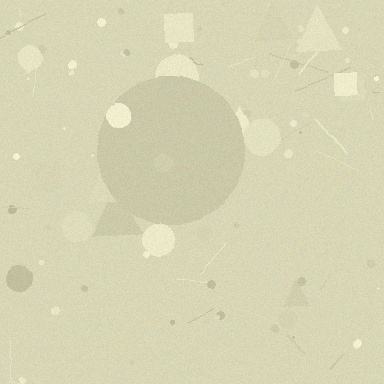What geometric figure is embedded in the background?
A circle is embedded in the background.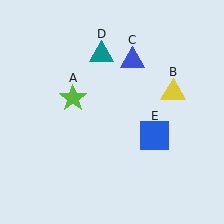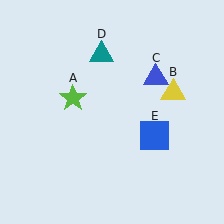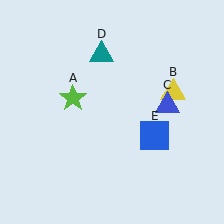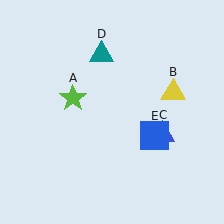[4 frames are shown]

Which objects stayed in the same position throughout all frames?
Lime star (object A) and yellow triangle (object B) and teal triangle (object D) and blue square (object E) remained stationary.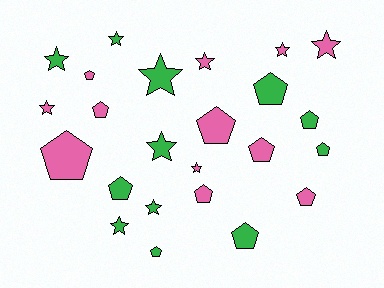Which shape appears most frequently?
Pentagon, with 13 objects.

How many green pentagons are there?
There are 6 green pentagons.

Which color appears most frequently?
Pink, with 12 objects.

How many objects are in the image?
There are 24 objects.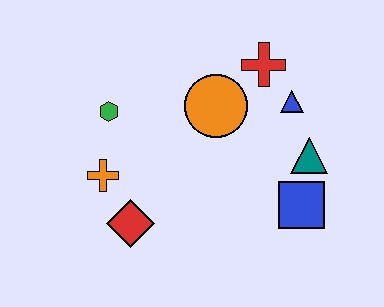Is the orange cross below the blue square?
No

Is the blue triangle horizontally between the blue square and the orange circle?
Yes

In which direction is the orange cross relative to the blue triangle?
The orange cross is to the left of the blue triangle.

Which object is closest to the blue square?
The teal triangle is closest to the blue square.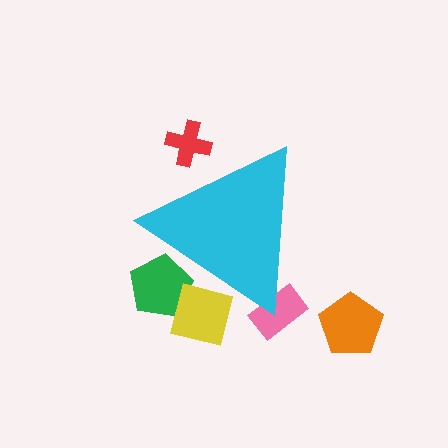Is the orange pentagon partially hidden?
No, the orange pentagon is fully visible.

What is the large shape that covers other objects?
A cyan triangle.